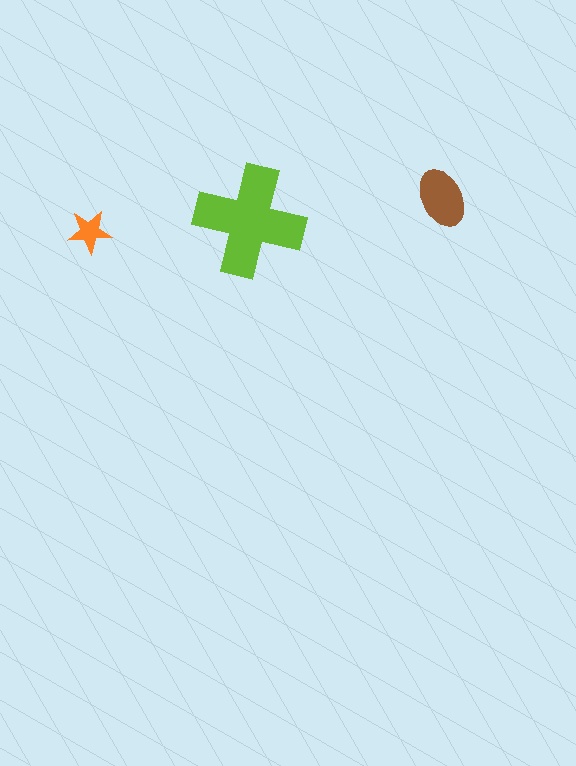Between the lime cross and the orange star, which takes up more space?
The lime cross.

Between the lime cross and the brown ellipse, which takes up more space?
The lime cross.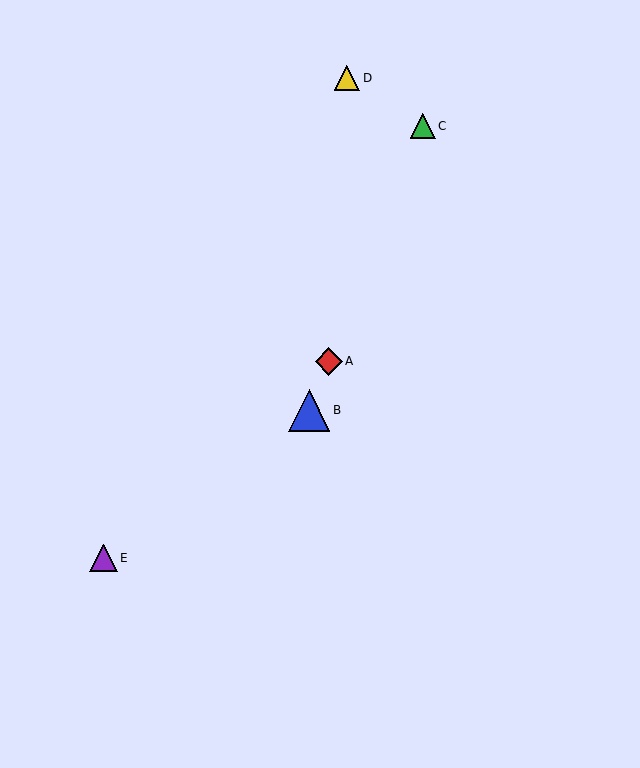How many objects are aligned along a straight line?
3 objects (A, B, C) are aligned along a straight line.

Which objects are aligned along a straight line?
Objects A, B, C are aligned along a straight line.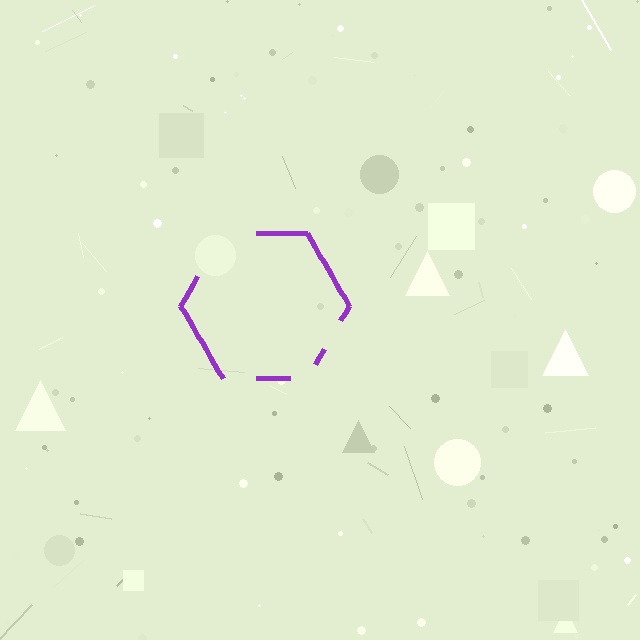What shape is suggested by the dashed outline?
The dashed outline suggests a hexagon.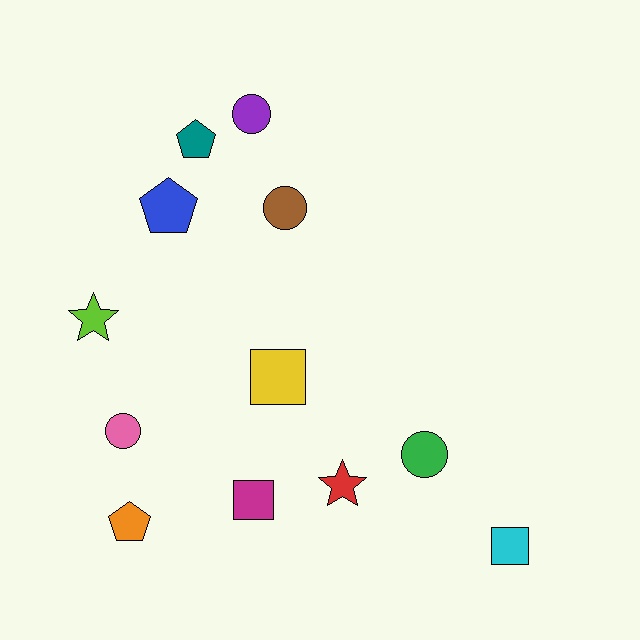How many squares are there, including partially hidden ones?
There are 3 squares.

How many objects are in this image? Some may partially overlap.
There are 12 objects.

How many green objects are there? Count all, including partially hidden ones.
There is 1 green object.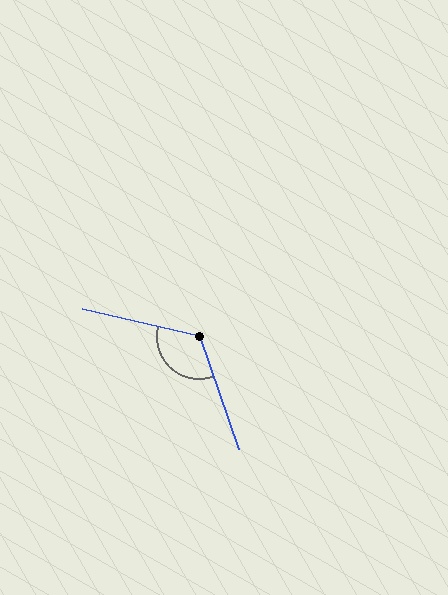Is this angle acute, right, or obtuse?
It is obtuse.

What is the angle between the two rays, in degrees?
Approximately 122 degrees.